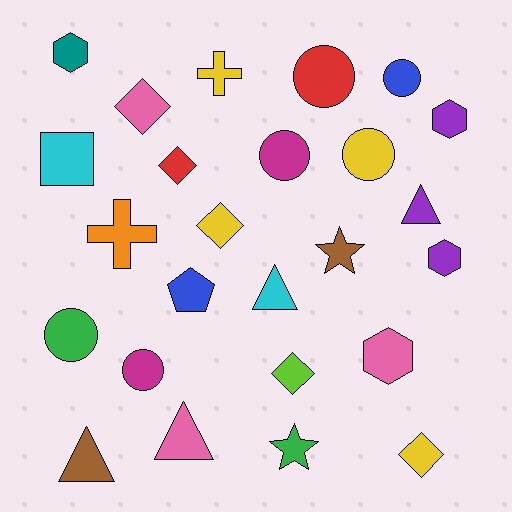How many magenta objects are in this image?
There are 2 magenta objects.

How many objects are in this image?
There are 25 objects.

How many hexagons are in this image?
There are 4 hexagons.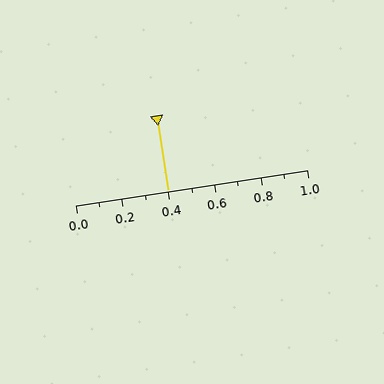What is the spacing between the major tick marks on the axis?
The major ticks are spaced 0.2 apart.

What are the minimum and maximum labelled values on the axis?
The axis runs from 0.0 to 1.0.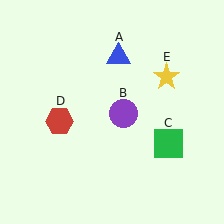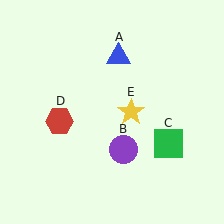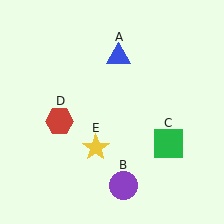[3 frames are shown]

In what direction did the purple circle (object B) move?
The purple circle (object B) moved down.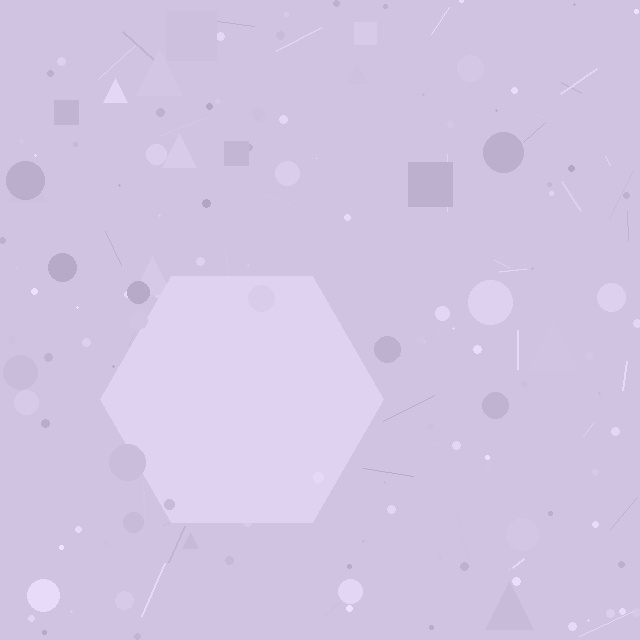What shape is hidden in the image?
A hexagon is hidden in the image.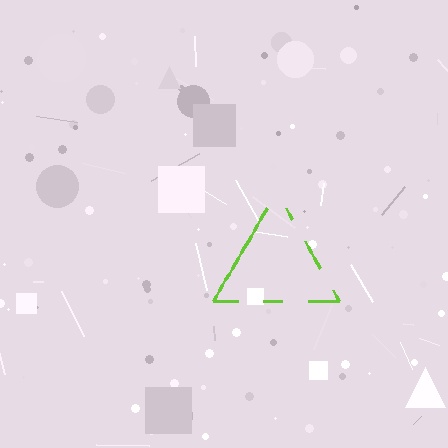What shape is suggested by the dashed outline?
The dashed outline suggests a triangle.